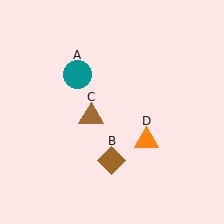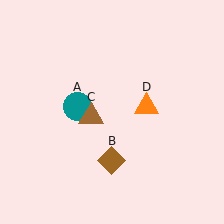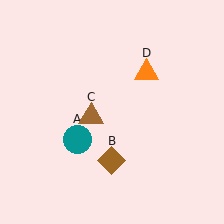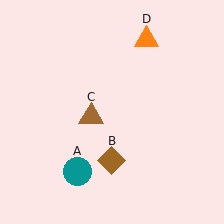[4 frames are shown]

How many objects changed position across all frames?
2 objects changed position: teal circle (object A), orange triangle (object D).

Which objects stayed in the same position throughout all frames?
Brown diamond (object B) and brown triangle (object C) remained stationary.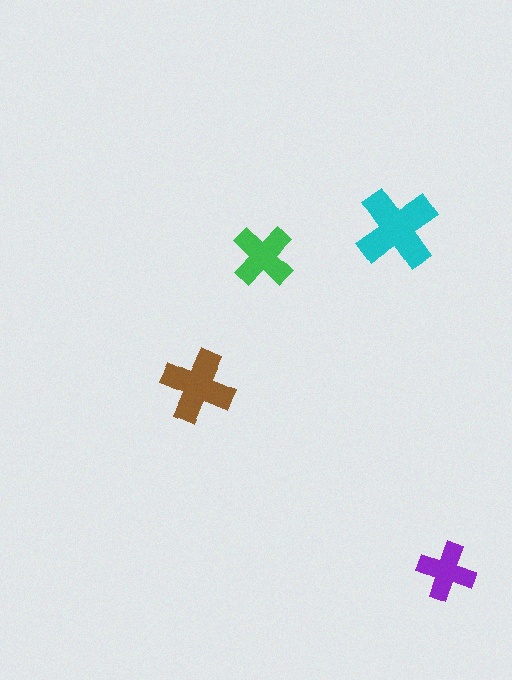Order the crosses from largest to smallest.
the cyan one, the brown one, the green one, the purple one.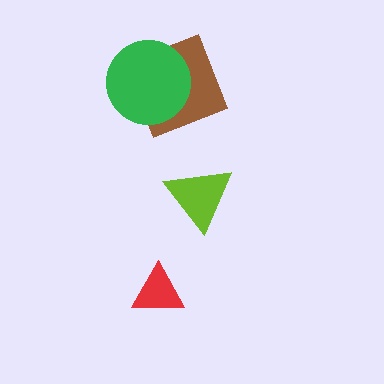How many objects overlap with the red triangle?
0 objects overlap with the red triangle.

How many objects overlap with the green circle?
1 object overlaps with the green circle.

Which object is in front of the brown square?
The green circle is in front of the brown square.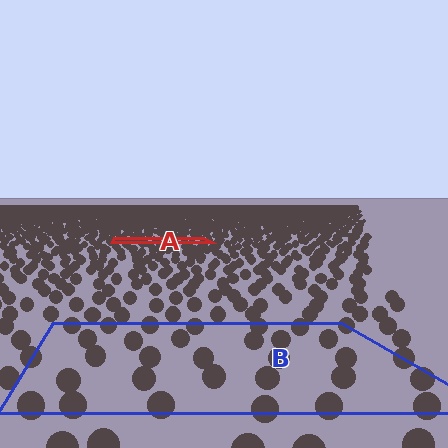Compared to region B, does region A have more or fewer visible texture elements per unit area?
Region A has more texture elements per unit area — they are packed more densely because it is farther away.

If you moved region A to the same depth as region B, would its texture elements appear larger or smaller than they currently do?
They would appear larger. At a closer depth, the same texture elements are projected at a bigger on-screen size.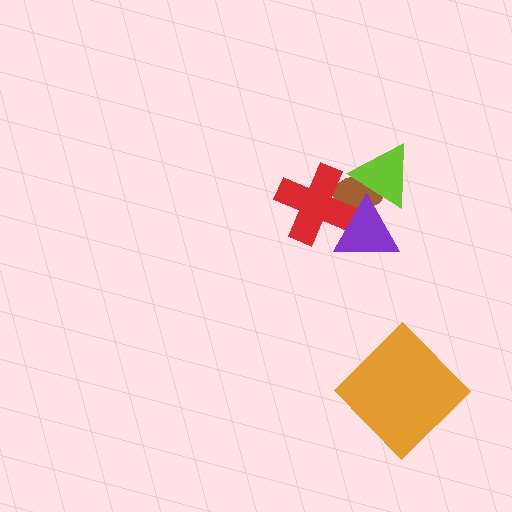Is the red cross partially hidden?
Yes, it is partially covered by another shape.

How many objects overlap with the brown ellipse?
3 objects overlap with the brown ellipse.